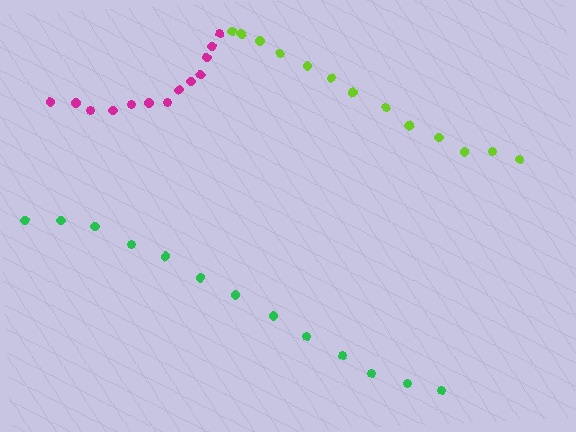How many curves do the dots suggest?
There are 3 distinct paths.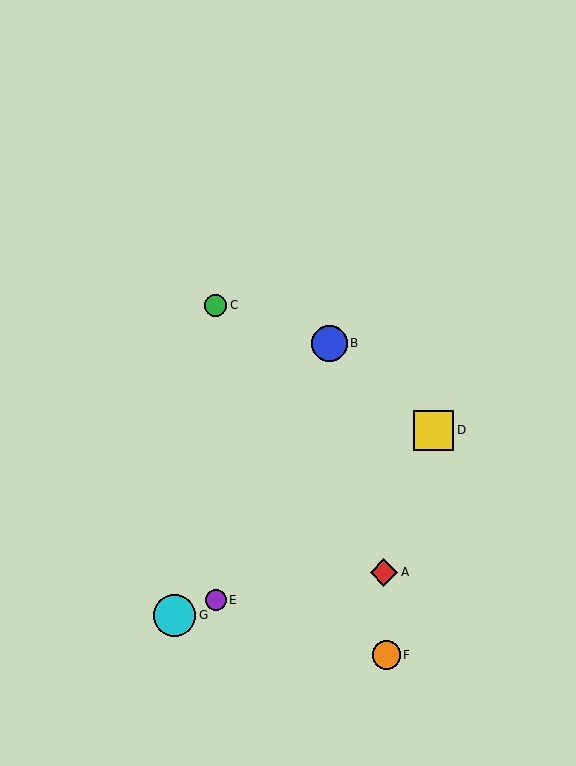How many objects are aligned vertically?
2 objects (C, E) are aligned vertically.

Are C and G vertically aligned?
No, C is at x≈216 and G is at x≈175.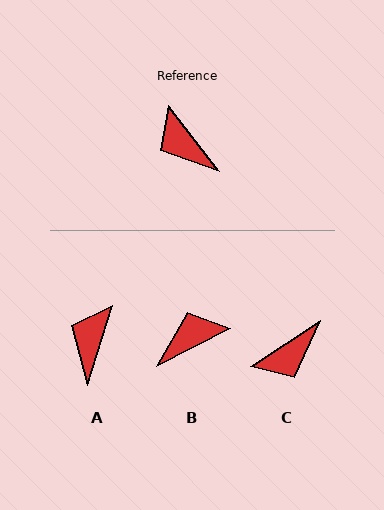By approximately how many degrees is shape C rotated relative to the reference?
Approximately 85 degrees counter-clockwise.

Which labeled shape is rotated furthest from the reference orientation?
B, about 101 degrees away.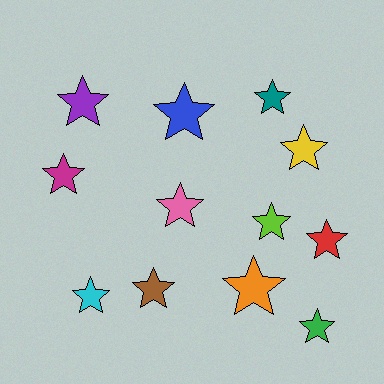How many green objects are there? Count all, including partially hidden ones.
There is 1 green object.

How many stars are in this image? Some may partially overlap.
There are 12 stars.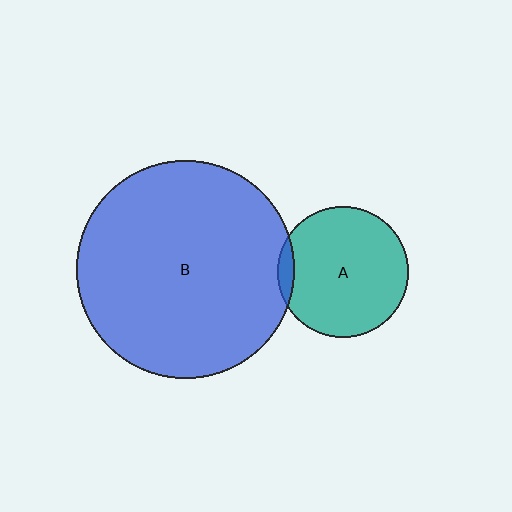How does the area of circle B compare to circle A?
Approximately 2.8 times.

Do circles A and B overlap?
Yes.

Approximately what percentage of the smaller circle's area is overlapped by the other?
Approximately 5%.